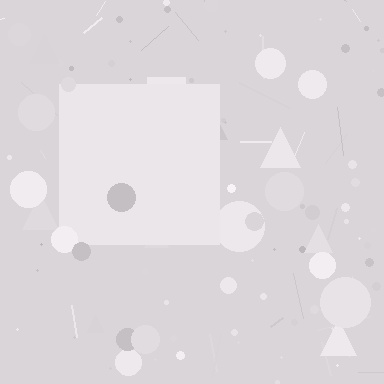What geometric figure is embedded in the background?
A square is embedded in the background.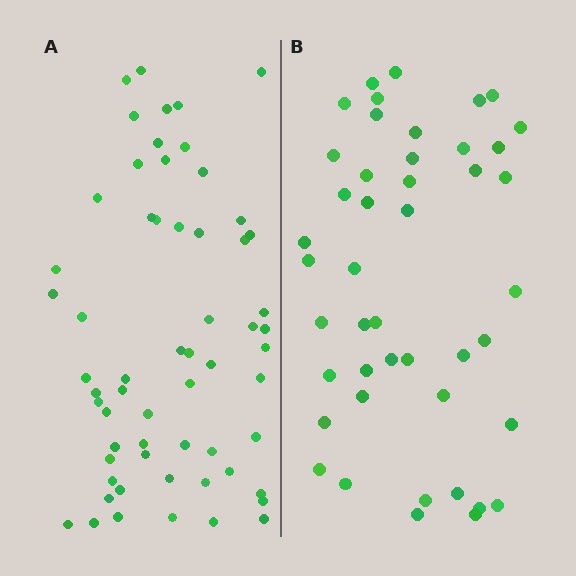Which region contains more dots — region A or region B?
Region A (the left region) has more dots.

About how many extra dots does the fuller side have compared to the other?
Region A has approximately 15 more dots than region B.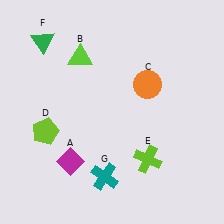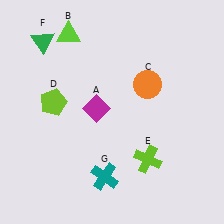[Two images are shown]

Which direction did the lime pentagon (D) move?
The lime pentagon (D) moved up.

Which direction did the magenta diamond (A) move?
The magenta diamond (A) moved up.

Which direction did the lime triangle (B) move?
The lime triangle (B) moved up.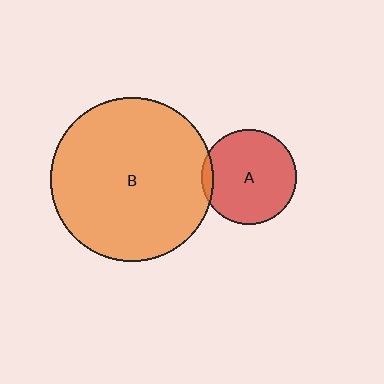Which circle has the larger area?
Circle B (orange).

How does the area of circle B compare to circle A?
Approximately 3.0 times.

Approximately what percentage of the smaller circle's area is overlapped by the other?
Approximately 5%.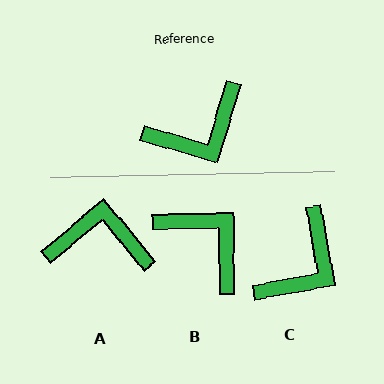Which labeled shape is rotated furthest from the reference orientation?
A, about 147 degrees away.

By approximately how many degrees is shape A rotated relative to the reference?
Approximately 147 degrees counter-clockwise.